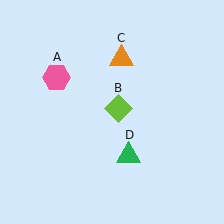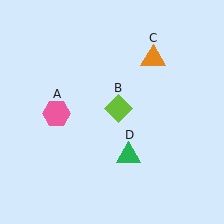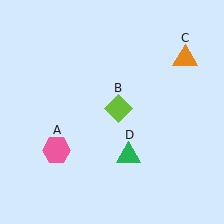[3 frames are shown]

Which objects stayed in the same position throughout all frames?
Lime diamond (object B) and green triangle (object D) remained stationary.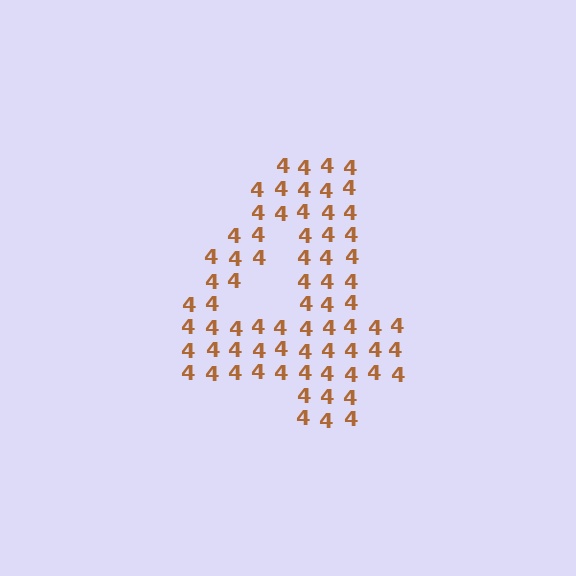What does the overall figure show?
The overall figure shows the digit 4.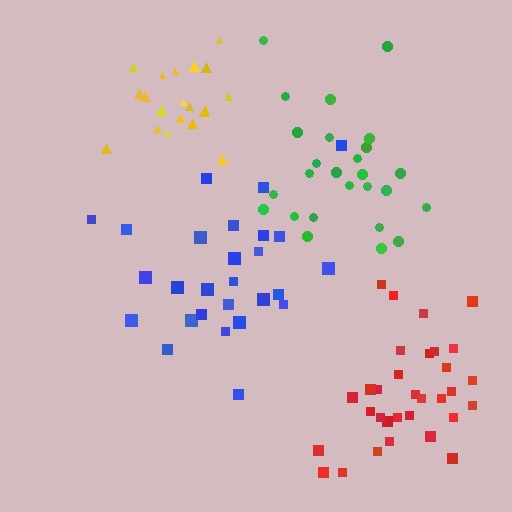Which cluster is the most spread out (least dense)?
Green.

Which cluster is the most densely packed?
Yellow.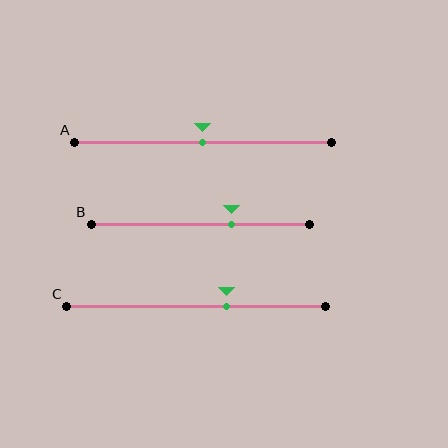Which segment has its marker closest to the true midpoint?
Segment A has its marker closest to the true midpoint.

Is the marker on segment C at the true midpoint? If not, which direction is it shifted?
No, the marker on segment C is shifted to the right by about 12% of the segment length.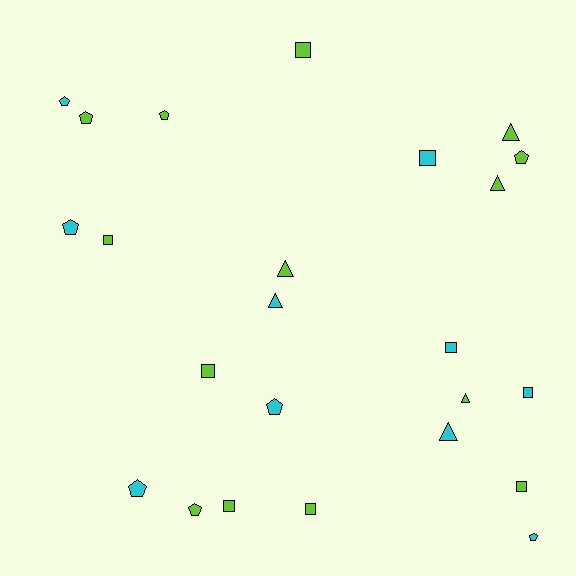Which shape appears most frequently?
Square, with 9 objects.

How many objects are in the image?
There are 24 objects.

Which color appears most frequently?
Lime, with 14 objects.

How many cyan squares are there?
There are 3 cyan squares.